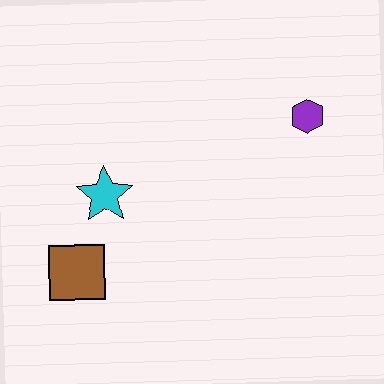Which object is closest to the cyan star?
The brown square is closest to the cyan star.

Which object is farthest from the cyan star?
The purple hexagon is farthest from the cyan star.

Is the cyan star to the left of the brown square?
No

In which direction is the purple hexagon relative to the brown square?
The purple hexagon is to the right of the brown square.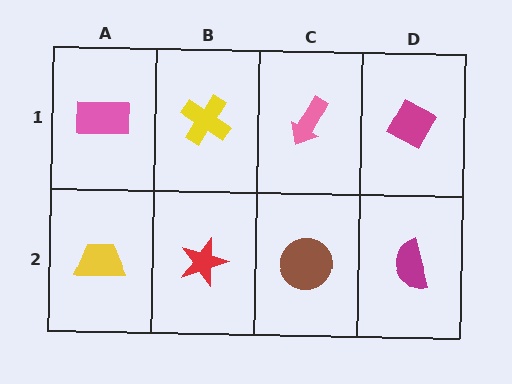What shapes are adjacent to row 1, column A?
A yellow trapezoid (row 2, column A), a yellow cross (row 1, column B).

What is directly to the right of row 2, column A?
A red star.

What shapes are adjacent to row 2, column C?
A pink arrow (row 1, column C), a red star (row 2, column B), a magenta semicircle (row 2, column D).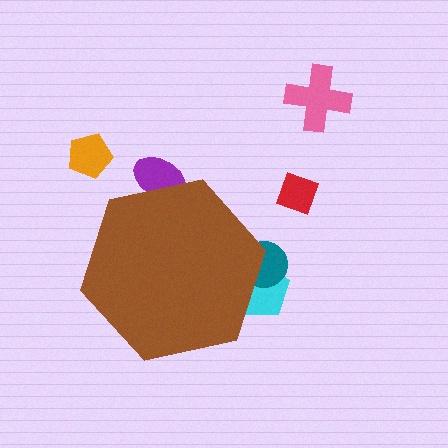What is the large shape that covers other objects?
A brown hexagon.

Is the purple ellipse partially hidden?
Yes, the purple ellipse is partially hidden behind the brown hexagon.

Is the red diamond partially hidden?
No, the red diamond is fully visible.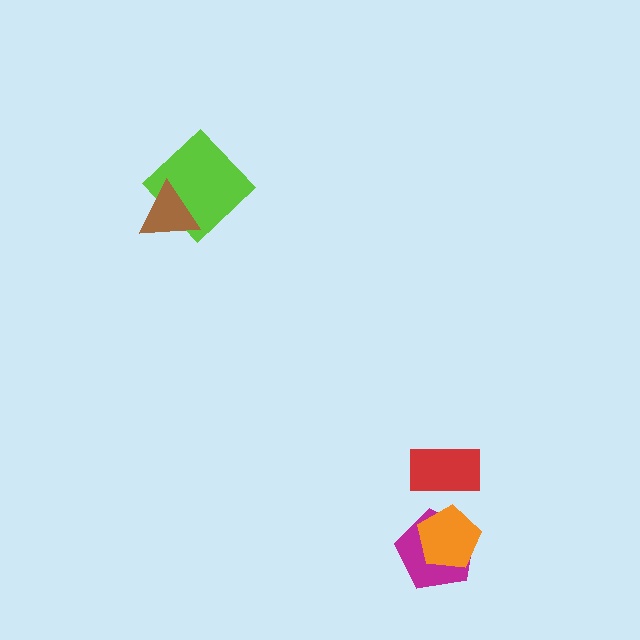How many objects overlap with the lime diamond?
1 object overlaps with the lime diamond.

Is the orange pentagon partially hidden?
No, no other shape covers it.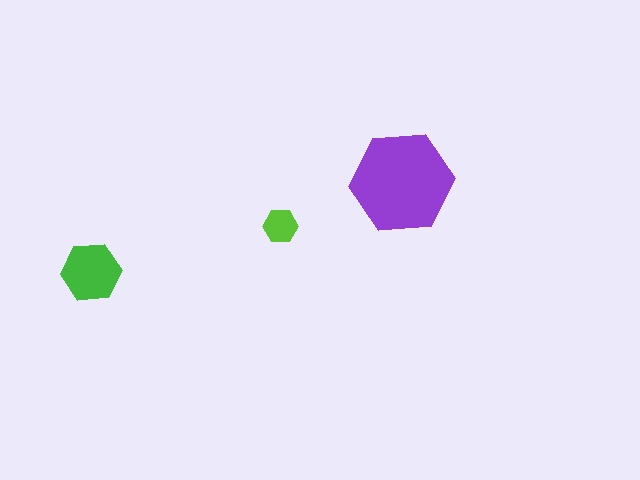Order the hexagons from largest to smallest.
the purple one, the green one, the lime one.